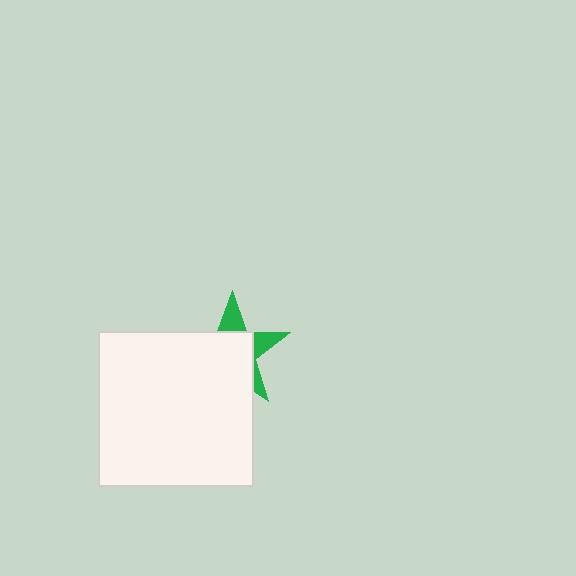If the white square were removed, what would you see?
You would see the complete green star.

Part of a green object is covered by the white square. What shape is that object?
It is a star.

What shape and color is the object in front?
The object in front is a white square.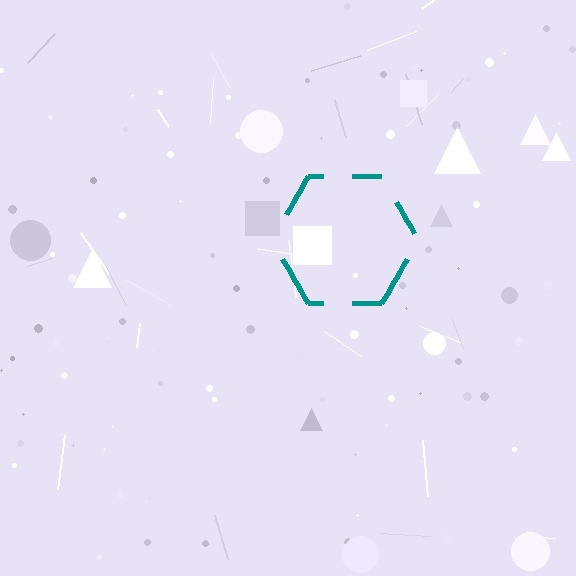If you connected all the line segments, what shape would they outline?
They would outline a hexagon.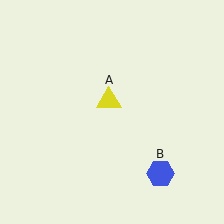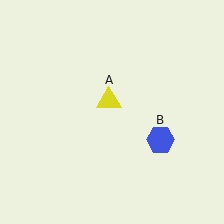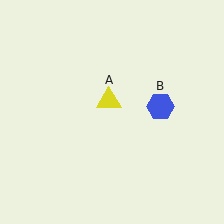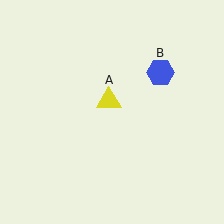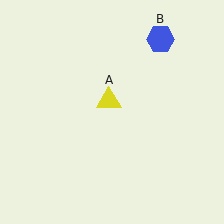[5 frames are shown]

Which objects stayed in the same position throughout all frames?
Yellow triangle (object A) remained stationary.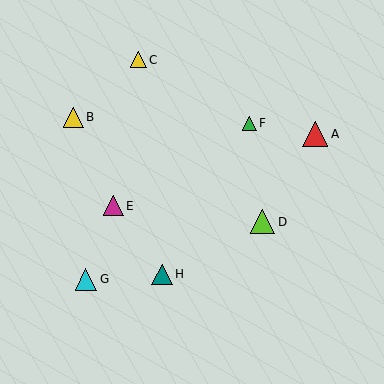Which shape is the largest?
The red triangle (labeled A) is the largest.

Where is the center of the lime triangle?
The center of the lime triangle is at (262, 222).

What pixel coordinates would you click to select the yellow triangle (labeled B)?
Click at (74, 117) to select the yellow triangle B.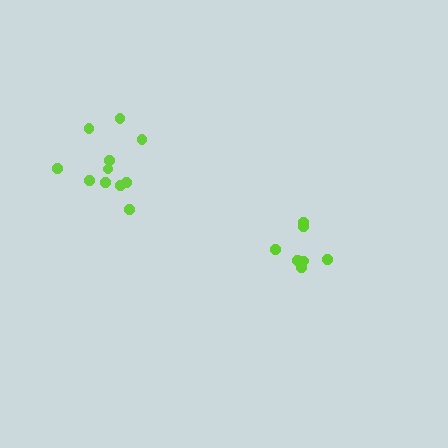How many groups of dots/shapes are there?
There are 2 groups.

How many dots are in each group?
Group 1: 7 dots, Group 2: 11 dots (18 total).